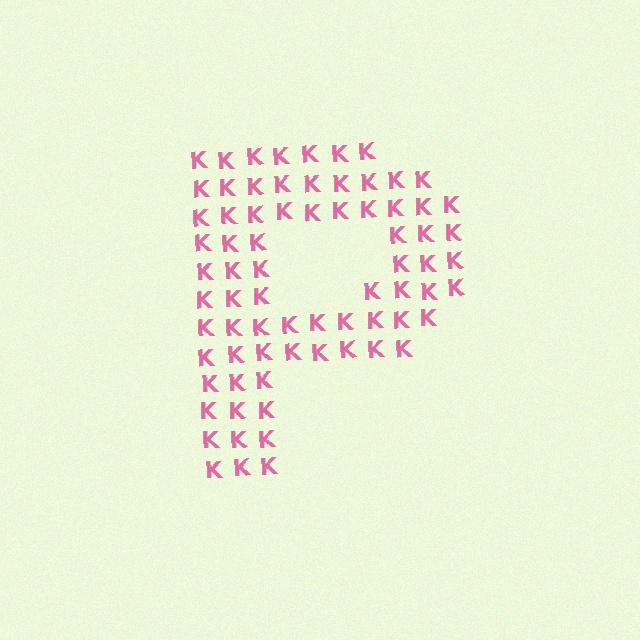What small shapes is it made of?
It is made of small letter K's.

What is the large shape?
The large shape is the letter P.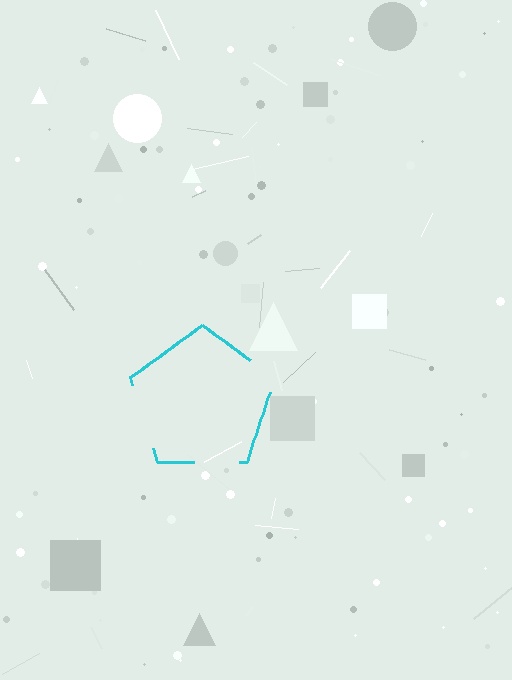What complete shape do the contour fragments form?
The contour fragments form a pentagon.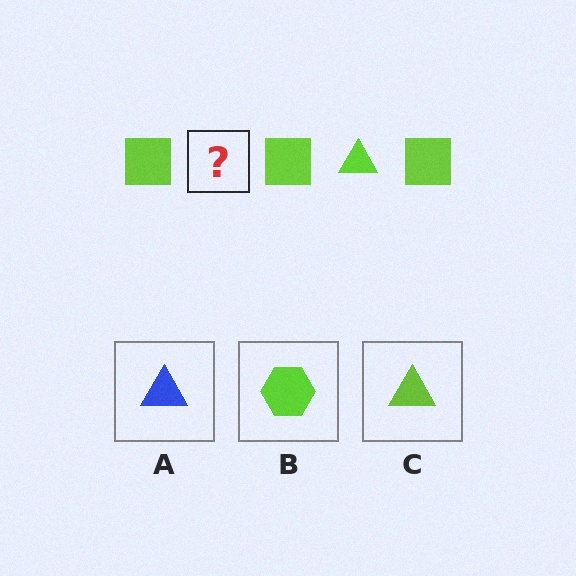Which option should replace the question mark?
Option C.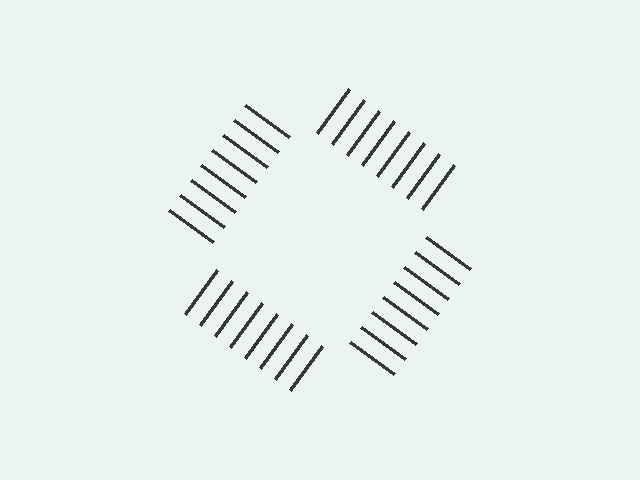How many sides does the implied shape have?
4 sides — the line-ends trace a square.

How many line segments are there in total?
32 — 8 along each of the 4 edges.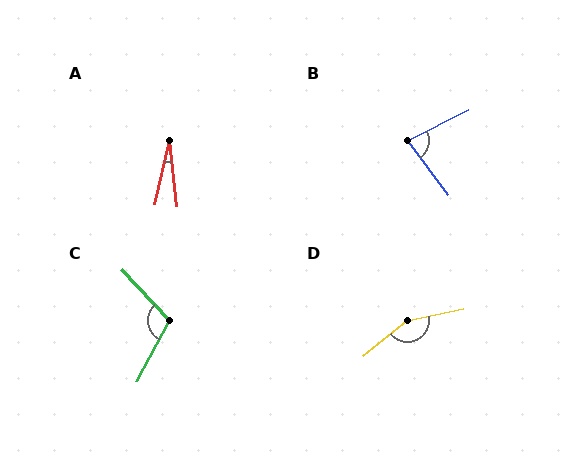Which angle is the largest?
D, at approximately 153 degrees.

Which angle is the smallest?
A, at approximately 19 degrees.